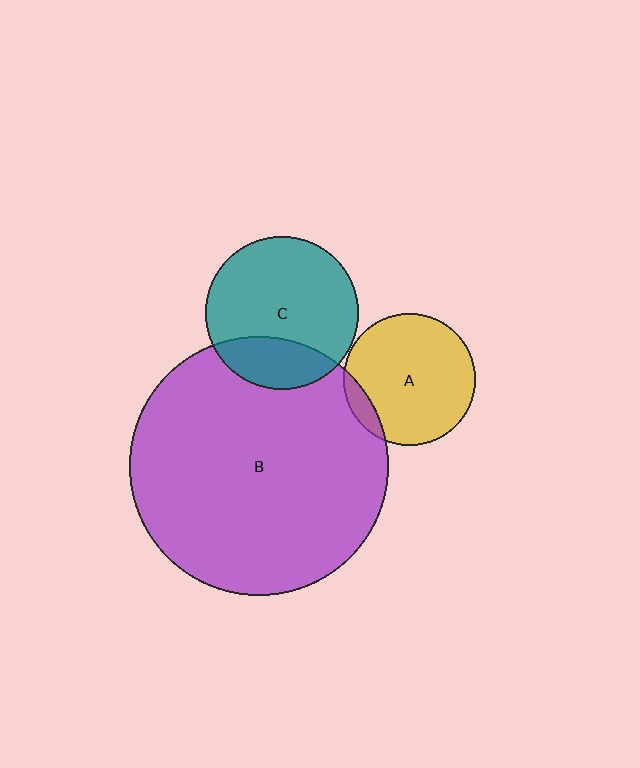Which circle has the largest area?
Circle B (purple).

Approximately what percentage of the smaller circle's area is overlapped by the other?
Approximately 25%.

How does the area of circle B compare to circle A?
Approximately 3.8 times.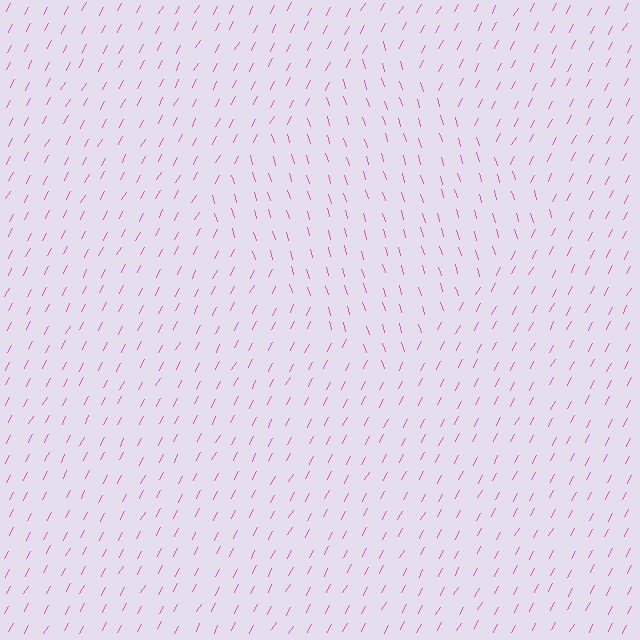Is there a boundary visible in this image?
Yes, there is a texture boundary formed by a change in line orientation.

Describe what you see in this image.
The image is filled with small pink line segments. A diamond region in the image has lines oriented differently from the surrounding lines, creating a visible texture boundary.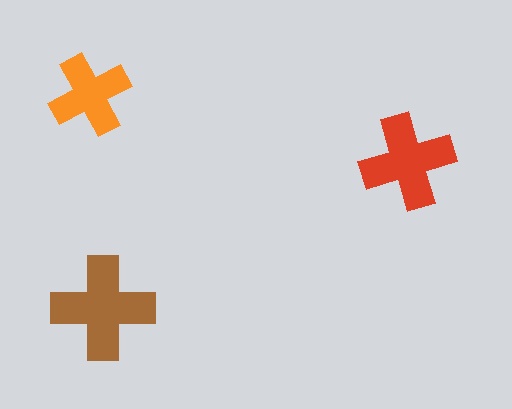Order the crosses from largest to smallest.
the brown one, the red one, the orange one.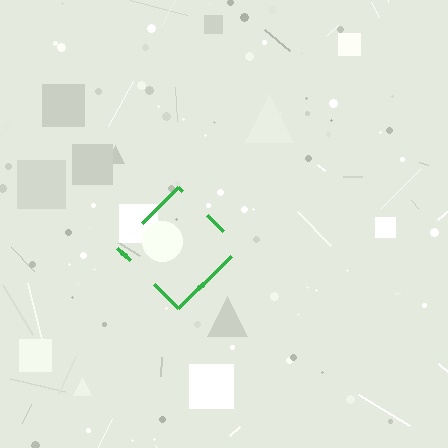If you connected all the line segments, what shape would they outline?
They would outline a diamond.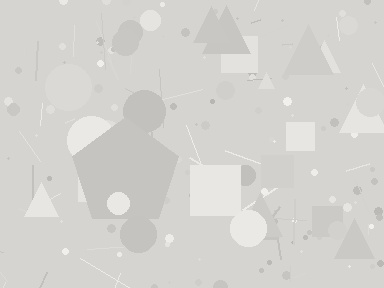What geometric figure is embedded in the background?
A pentagon is embedded in the background.